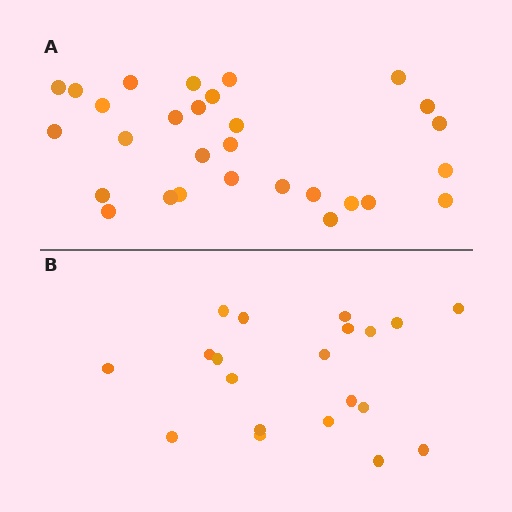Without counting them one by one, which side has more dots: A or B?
Region A (the top region) has more dots.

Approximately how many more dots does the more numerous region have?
Region A has roughly 8 or so more dots than region B.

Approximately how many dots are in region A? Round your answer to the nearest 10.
About 30 dots. (The exact count is 29, which rounds to 30.)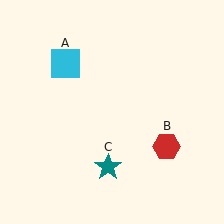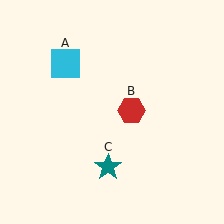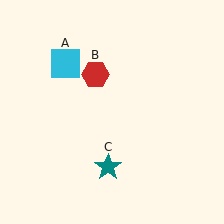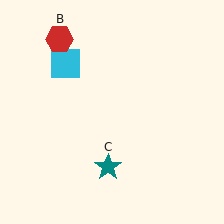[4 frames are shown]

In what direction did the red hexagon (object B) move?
The red hexagon (object B) moved up and to the left.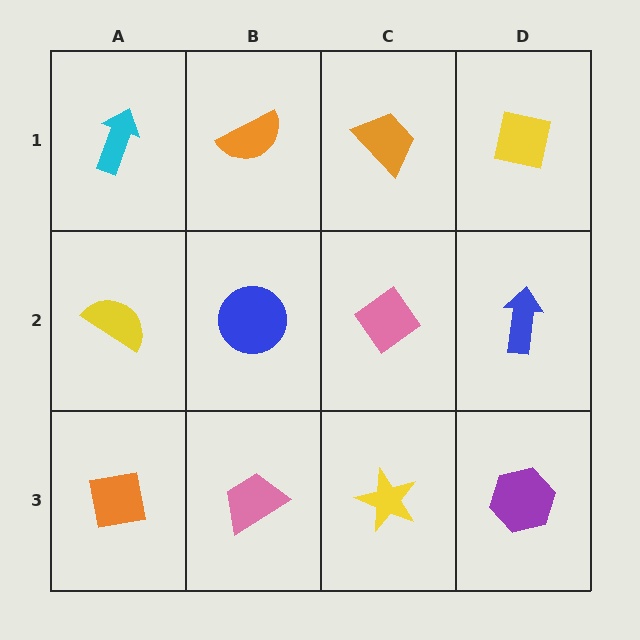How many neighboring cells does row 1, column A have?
2.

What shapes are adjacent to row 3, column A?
A yellow semicircle (row 2, column A), a pink trapezoid (row 3, column B).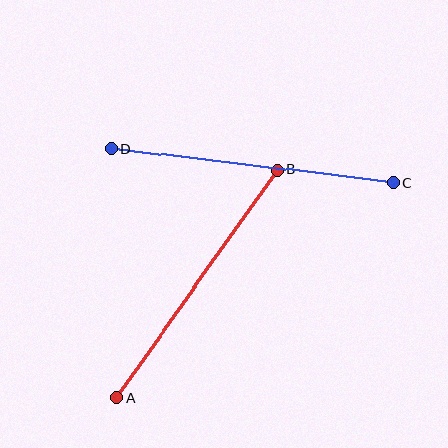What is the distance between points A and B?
The distance is approximately 278 pixels.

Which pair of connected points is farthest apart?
Points C and D are farthest apart.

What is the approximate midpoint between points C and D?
The midpoint is at approximately (252, 166) pixels.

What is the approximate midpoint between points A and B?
The midpoint is at approximately (197, 284) pixels.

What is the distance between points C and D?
The distance is approximately 283 pixels.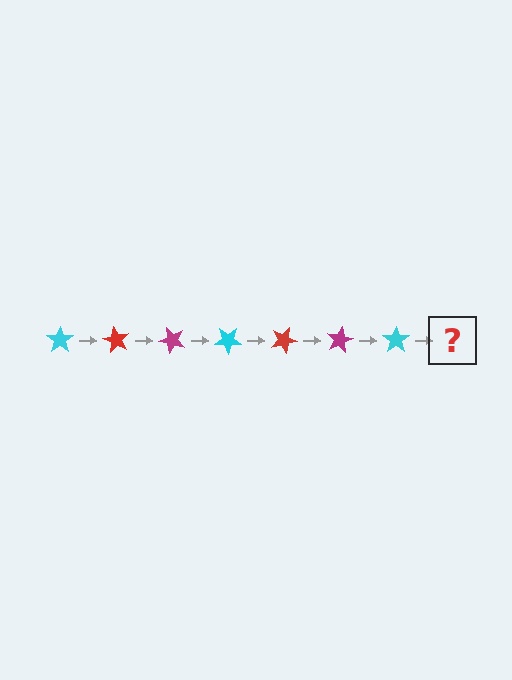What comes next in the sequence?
The next element should be a red star, rotated 420 degrees from the start.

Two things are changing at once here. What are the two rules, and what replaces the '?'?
The two rules are that it rotates 60 degrees each step and the color cycles through cyan, red, and magenta. The '?' should be a red star, rotated 420 degrees from the start.